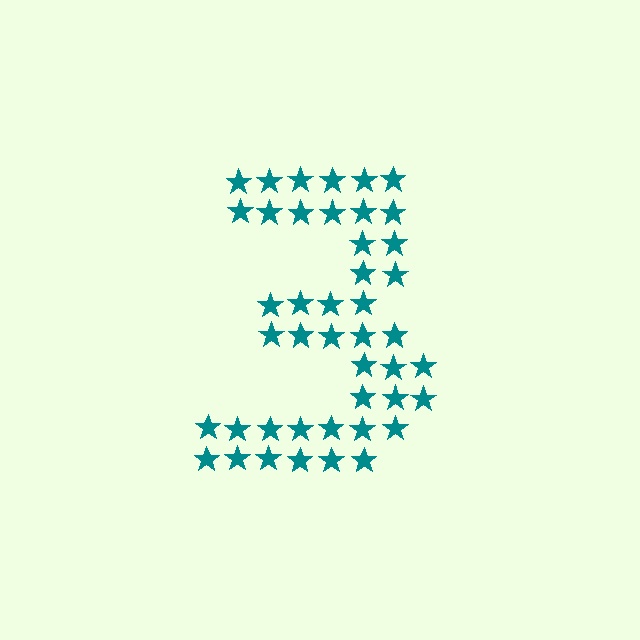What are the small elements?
The small elements are stars.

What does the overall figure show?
The overall figure shows the digit 3.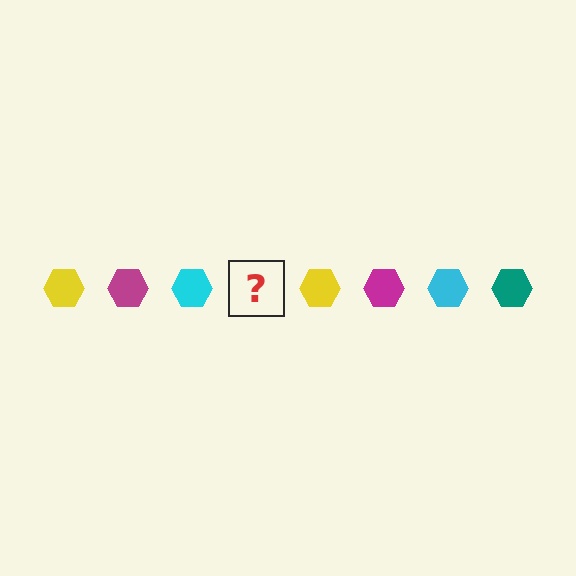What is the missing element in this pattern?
The missing element is a teal hexagon.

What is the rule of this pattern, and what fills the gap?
The rule is that the pattern cycles through yellow, magenta, cyan, teal hexagons. The gap should be filled with a teal hexagon.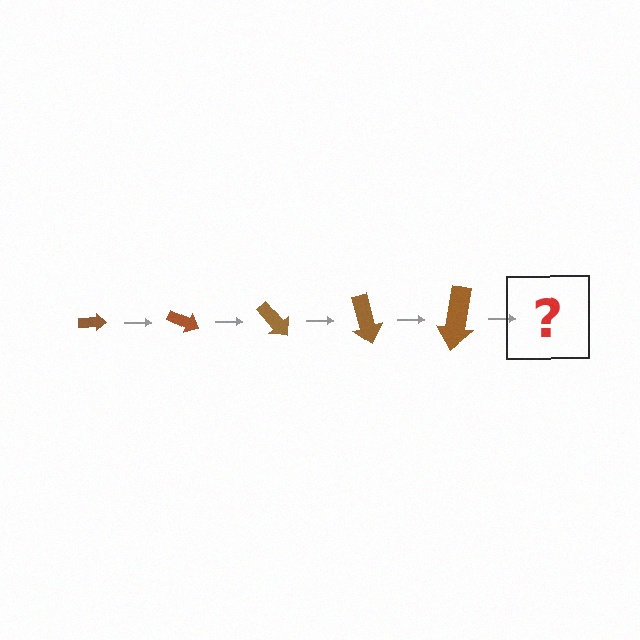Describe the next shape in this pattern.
It should be an arrow, larger than the previous one and rotated 125 degrees from the start.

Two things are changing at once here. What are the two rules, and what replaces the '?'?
The two rules are that the arrow grows larger each step and it rotates 25 degrees each step. The '?' should be an arrow, larger than the previous one and rotated 125 degrees from the start.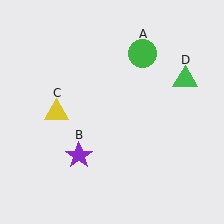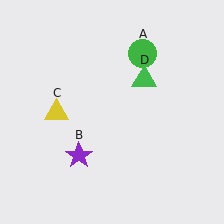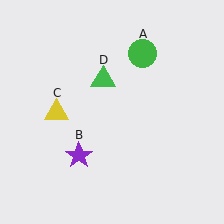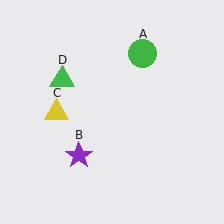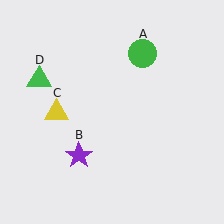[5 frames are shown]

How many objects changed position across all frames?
1 object changed position: green triangle (object D).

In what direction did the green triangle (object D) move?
The green triangle (object D) moved left.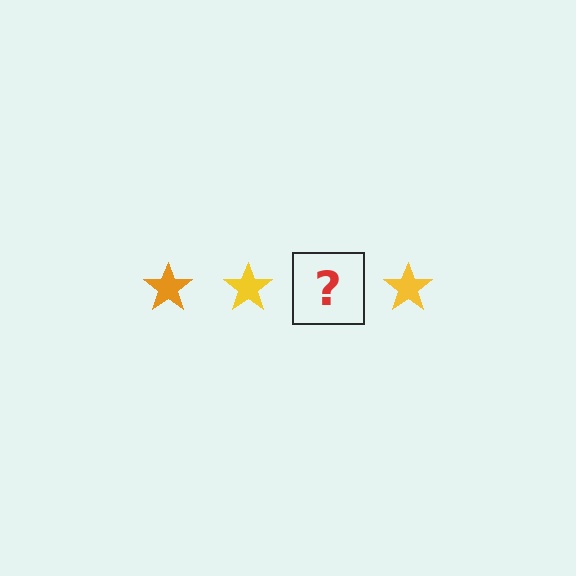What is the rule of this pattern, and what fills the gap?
The rule is that the pattern cycles through orange, yellow stars. The gap should be filled with an orange star.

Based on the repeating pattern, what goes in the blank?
The blank should be an orange star.